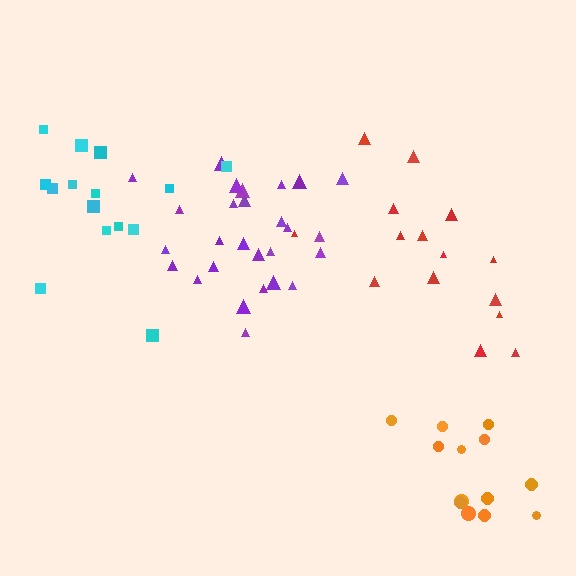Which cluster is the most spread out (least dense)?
Orange.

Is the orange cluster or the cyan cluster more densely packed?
Cyan.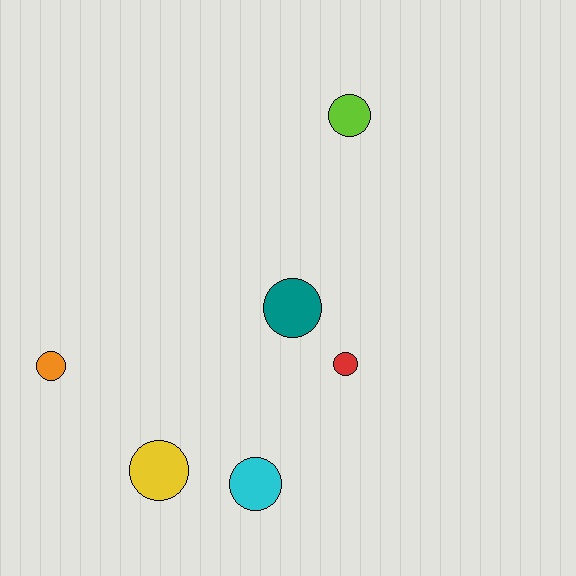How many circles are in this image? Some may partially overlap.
There are 6 circles.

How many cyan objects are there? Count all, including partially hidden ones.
There is 1 cyan object.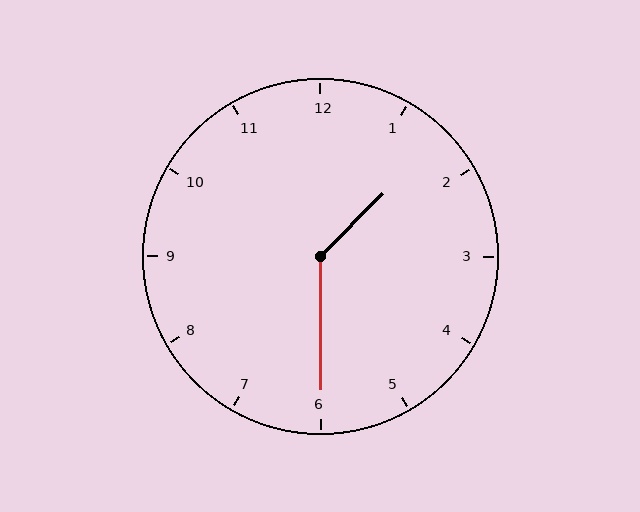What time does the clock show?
1:30.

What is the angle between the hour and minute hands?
Approximately 135 degrees.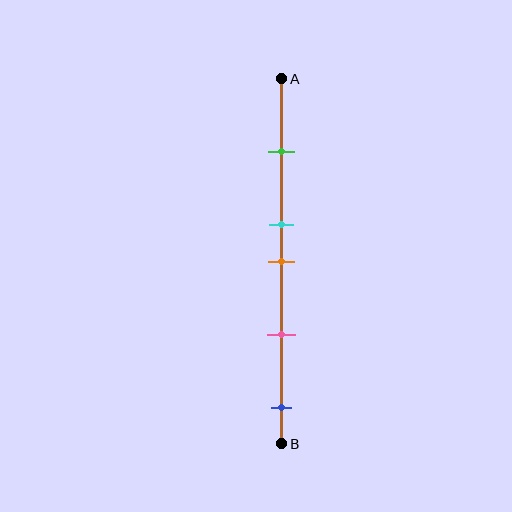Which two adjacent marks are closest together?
The cyan and orange marks are the closest adjacent pair.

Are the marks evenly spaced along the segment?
No, the marks are not evenly spaced.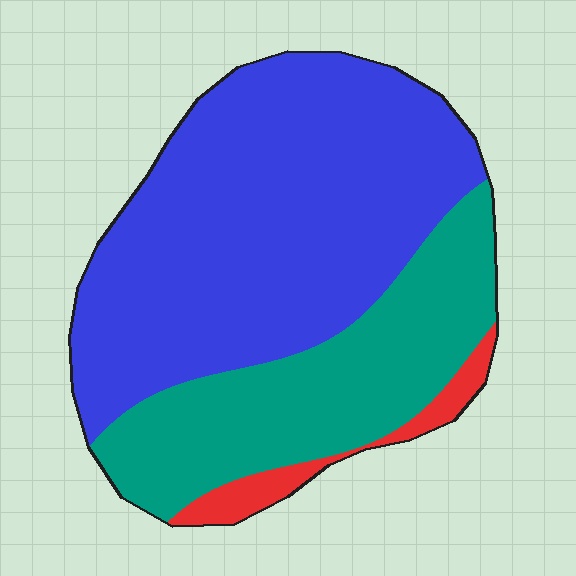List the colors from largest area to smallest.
From largest to smallest: blue, teal, red.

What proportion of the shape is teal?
Teal covers about 35% of the shape.